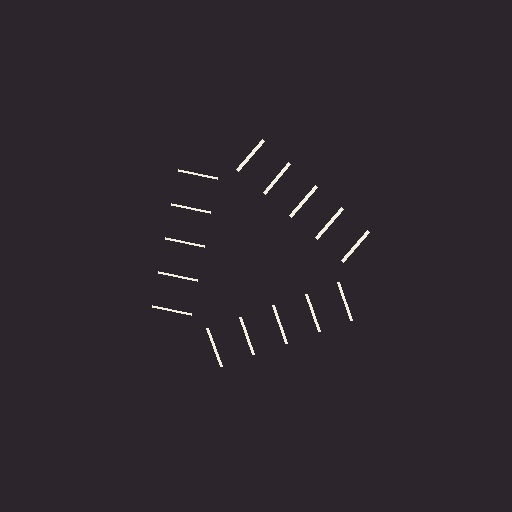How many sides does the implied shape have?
3 sides — the line-ends trace a triangle.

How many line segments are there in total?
15 — 5 along each of the 3 edges.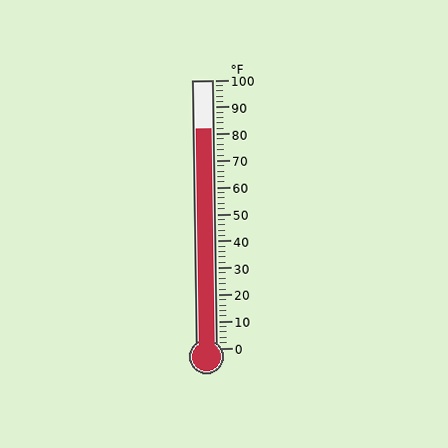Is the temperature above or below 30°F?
The temperature is above 30°F.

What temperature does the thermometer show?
The thermometer shows approximately 82°F.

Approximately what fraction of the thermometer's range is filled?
The thermometer is filled to approximately 80% of its range.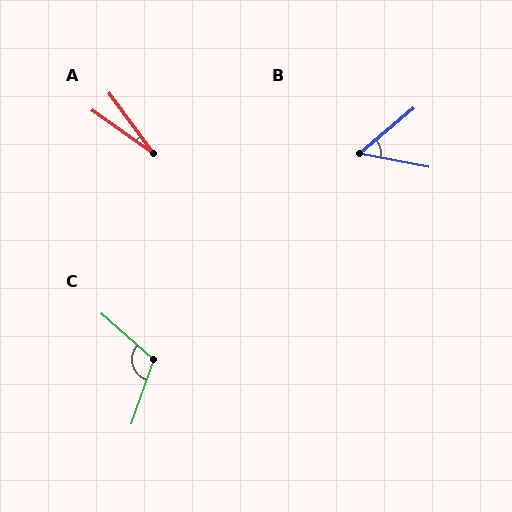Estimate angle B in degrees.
Approximately 51 degrees.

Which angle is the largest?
C, at approximately 113 degrees.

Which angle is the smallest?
A, at approximately 19 degrees.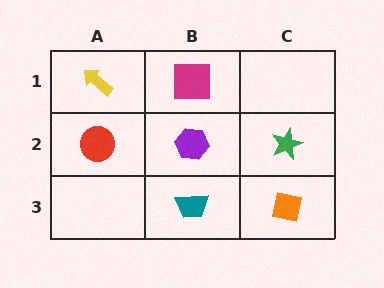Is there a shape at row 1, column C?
No, that cell is empty.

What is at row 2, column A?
A red circle.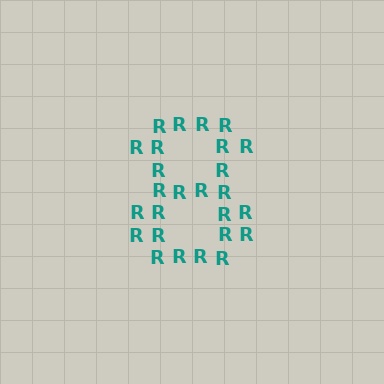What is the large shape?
The large shape is the digit 8.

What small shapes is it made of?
It is made of small letter R's.